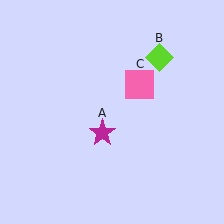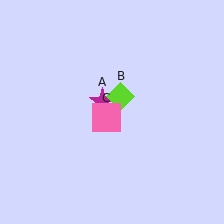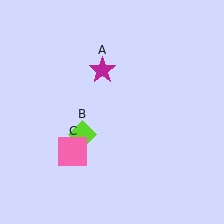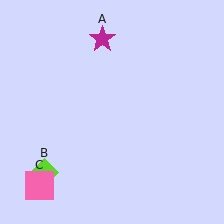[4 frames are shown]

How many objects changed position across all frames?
3 objects changed position: magenta star (object A), lime diamond (object B), pink square (object C).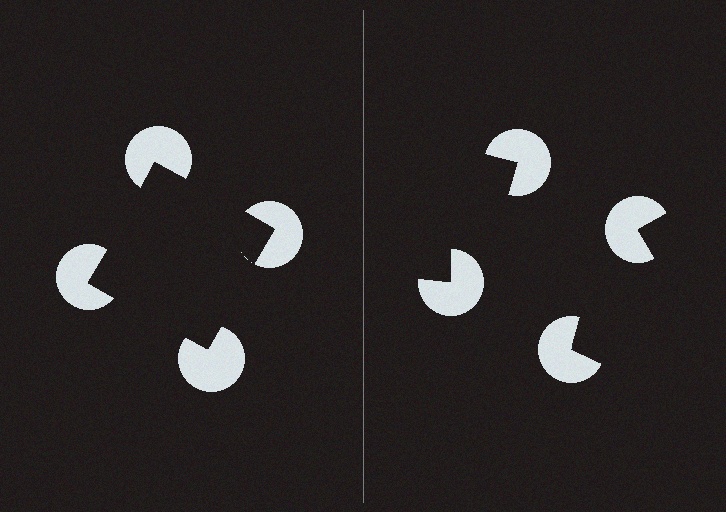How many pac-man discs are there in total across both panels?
8 — 4 on each side.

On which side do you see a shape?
An illusory square appears on the left side. On the right side the wedge cuts are rotated, so no coherent shape forms.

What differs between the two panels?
The pac-man discs are positioned identically on both sides; only the wedge orientations differ. On the left they align to a square; on the right they are misaligned.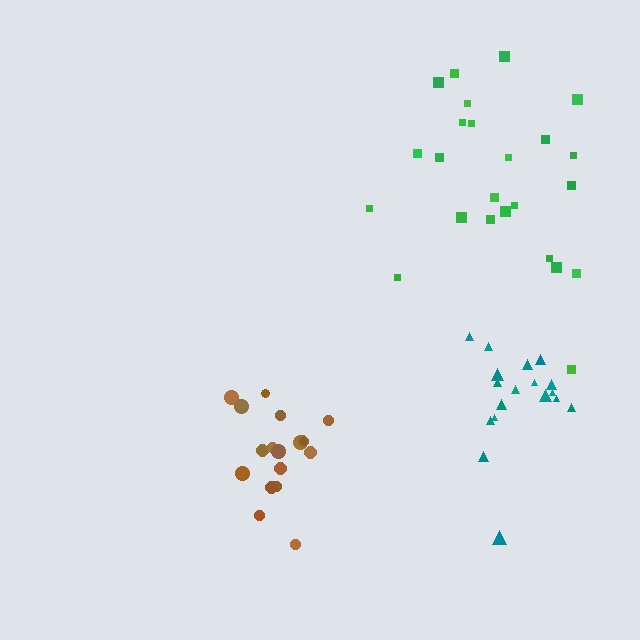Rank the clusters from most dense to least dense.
brown, teal, green.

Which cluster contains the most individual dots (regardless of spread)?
Green (24).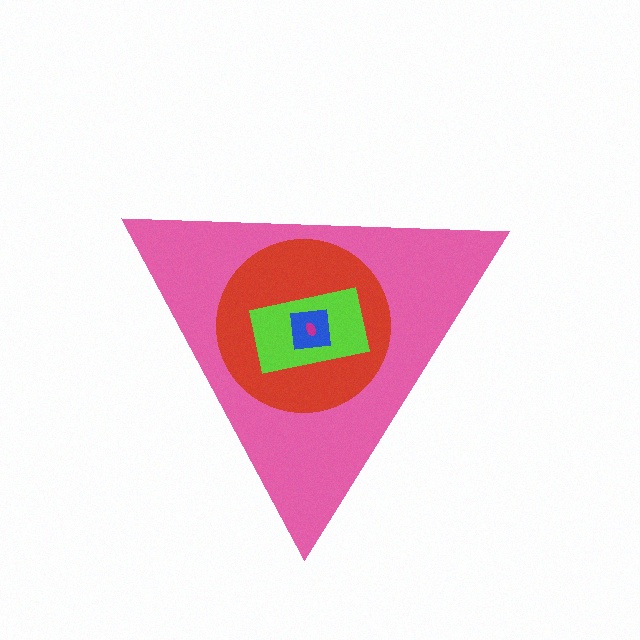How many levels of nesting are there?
5.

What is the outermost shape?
The pink triangle.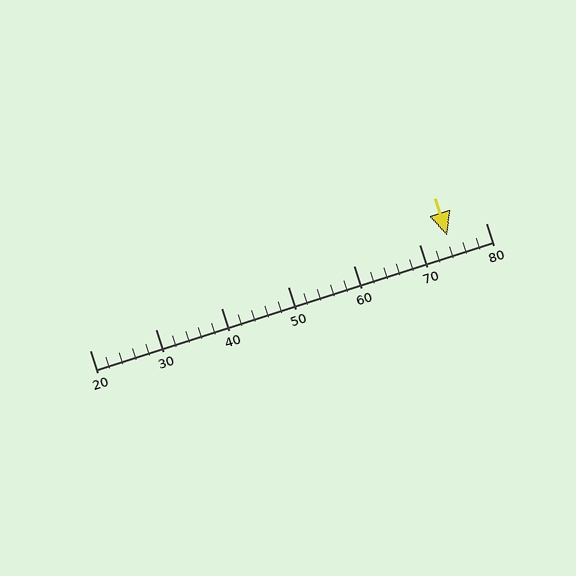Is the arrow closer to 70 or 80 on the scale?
The arrow is closer to 70.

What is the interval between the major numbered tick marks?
The major tick marks are spaced 10 units apart.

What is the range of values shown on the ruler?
The ruler shows values from 20 to 80.